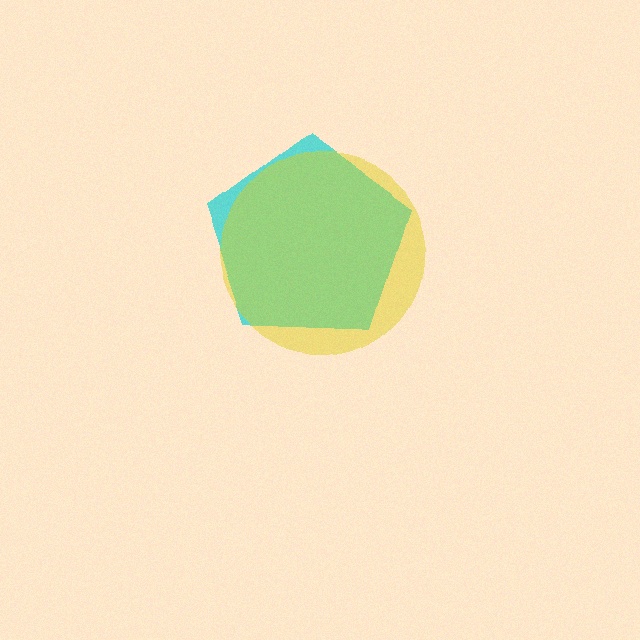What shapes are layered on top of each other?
The layered shapes are: a cyan pentagon, a yellow circle.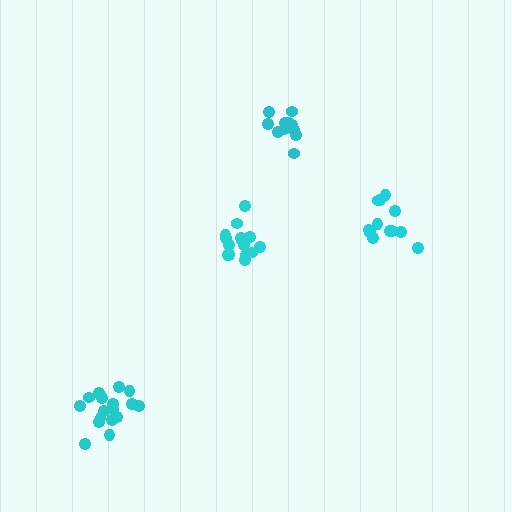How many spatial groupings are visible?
There are 4 spatial groupings.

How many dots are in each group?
Group 1: 11 dots, Group 2: 16 dots, Group 3: 12 dots, Group 4: 17 dots (56 total).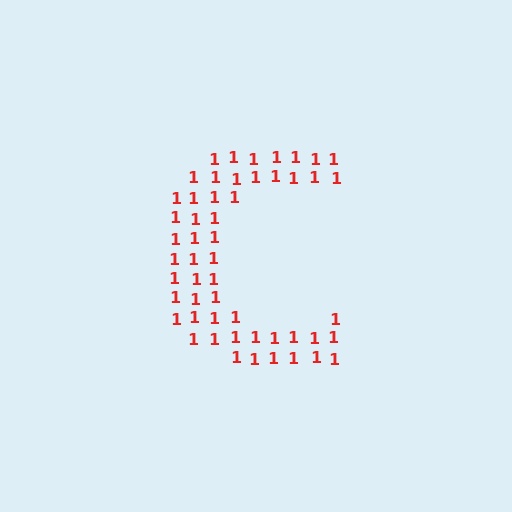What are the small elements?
The small elements are digit 1's.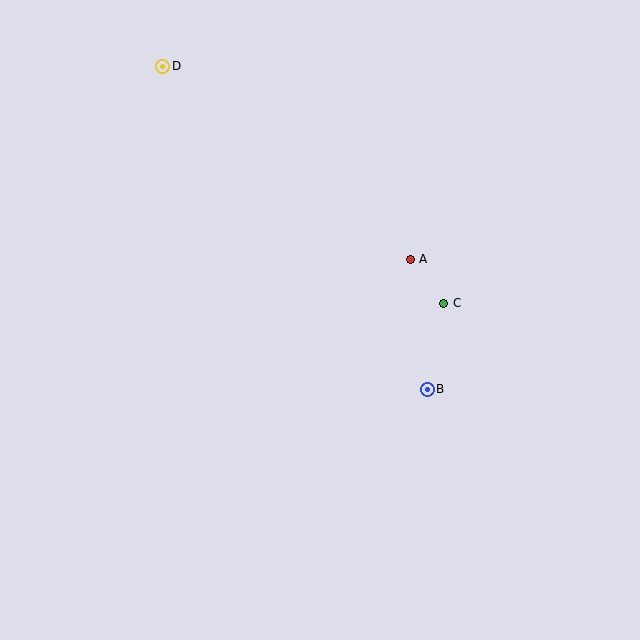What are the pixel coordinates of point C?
Point C is at (444, 303).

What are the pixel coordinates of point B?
Point B is at (427, 389).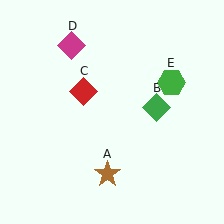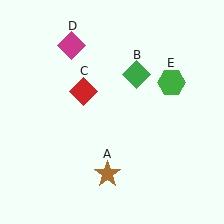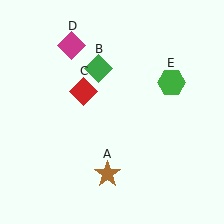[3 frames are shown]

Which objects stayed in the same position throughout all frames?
Brown star (object A) and red diamond (object C) and magenta diamond (object D) and green hexagon (object E) remained stationary.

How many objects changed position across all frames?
1 object changed position: green diamond (object B).